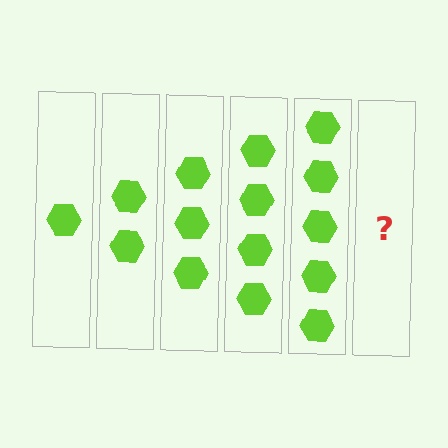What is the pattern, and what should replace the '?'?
The pattern is that each step adds one more hexagon. The '?' should be 6 hexagons.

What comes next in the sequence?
The next element should be 6 hexagons.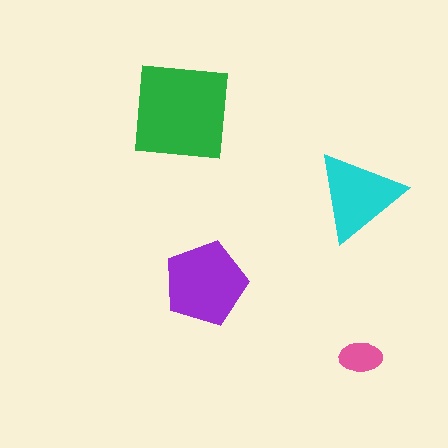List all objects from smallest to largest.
The pink ellipse, the cyan triangle, the purple pentagon, the green square.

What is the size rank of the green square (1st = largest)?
1st.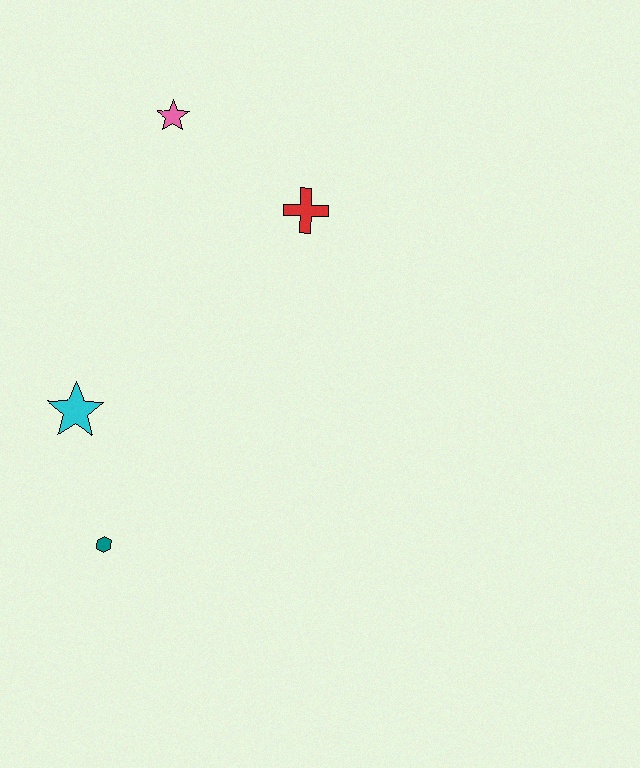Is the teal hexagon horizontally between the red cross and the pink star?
No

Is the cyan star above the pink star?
No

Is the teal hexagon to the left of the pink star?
Yes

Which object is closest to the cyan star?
The teal hexagon is closest to the cyan star.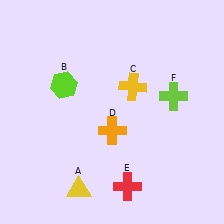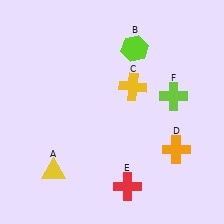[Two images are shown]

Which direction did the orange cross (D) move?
The orange cross (D) moved right.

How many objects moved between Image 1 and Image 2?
3 objects moved between the two images.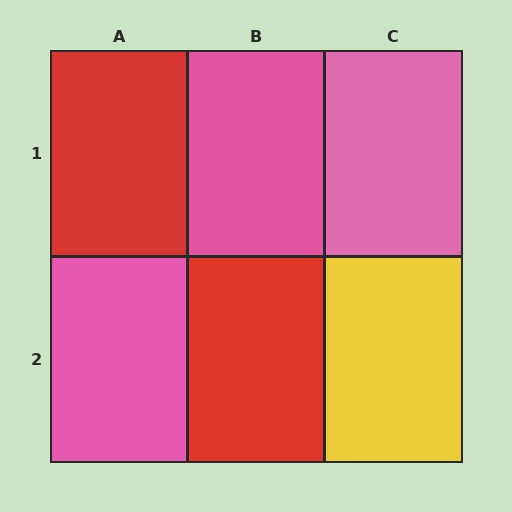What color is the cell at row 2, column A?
Pink.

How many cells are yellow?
1 cell is yellow.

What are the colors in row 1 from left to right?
Red, pink, pink.